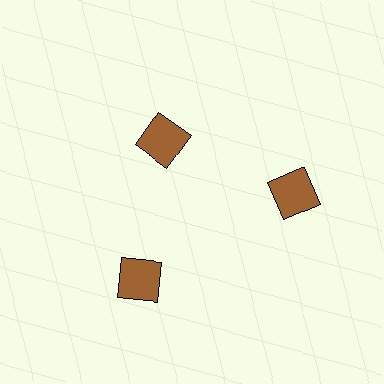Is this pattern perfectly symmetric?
No. The 3 brown squares are arranged in a ring, but one element near the 11 o'clock position is pulled inward toward the center, breaking the 3-fold rotational symmetry.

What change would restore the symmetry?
The symmetry would be restored by moving it outward, back onto the ring so that all 3 squares sit at equal angles and equal distance from the center.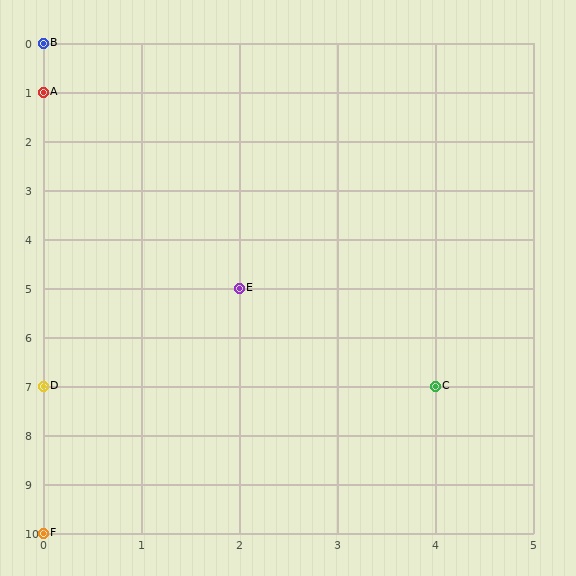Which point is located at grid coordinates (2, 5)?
Point E is at (2, 5).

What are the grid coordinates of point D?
Point D is at grid coordinates (0, 7).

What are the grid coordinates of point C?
Point C is at grid coordinates (4, 7).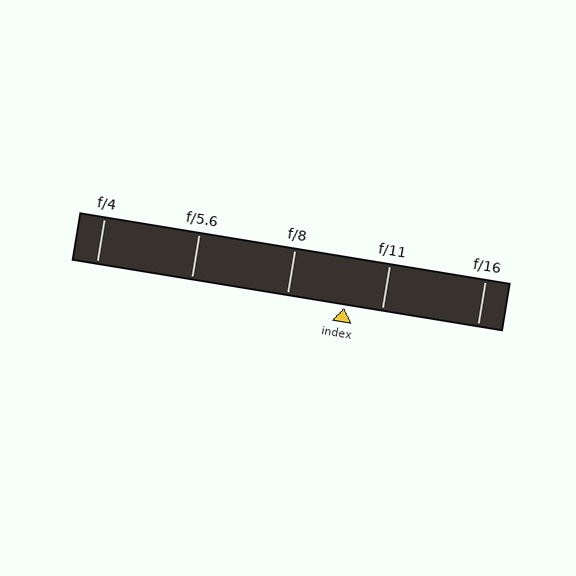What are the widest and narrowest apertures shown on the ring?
The widest aperture shown is f/4 and the narrowest is f/16.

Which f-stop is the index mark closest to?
The index mark is closest to f/11.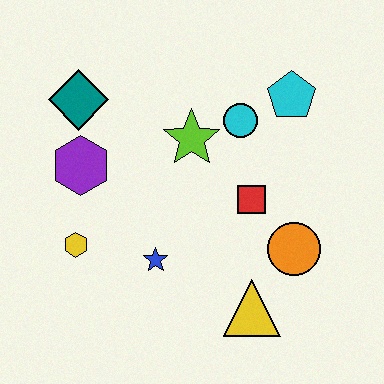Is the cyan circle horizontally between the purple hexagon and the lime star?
No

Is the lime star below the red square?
No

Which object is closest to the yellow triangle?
The orange circle is closest to the yellow triangle.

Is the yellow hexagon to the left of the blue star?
Yes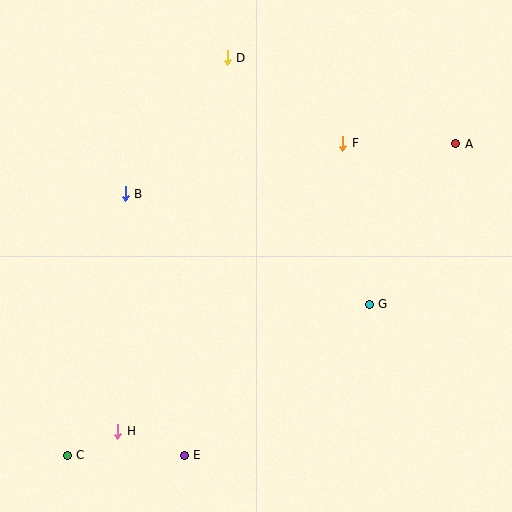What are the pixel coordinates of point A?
Point A is at (456, 144).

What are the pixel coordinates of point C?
Point C is at (67, 455).